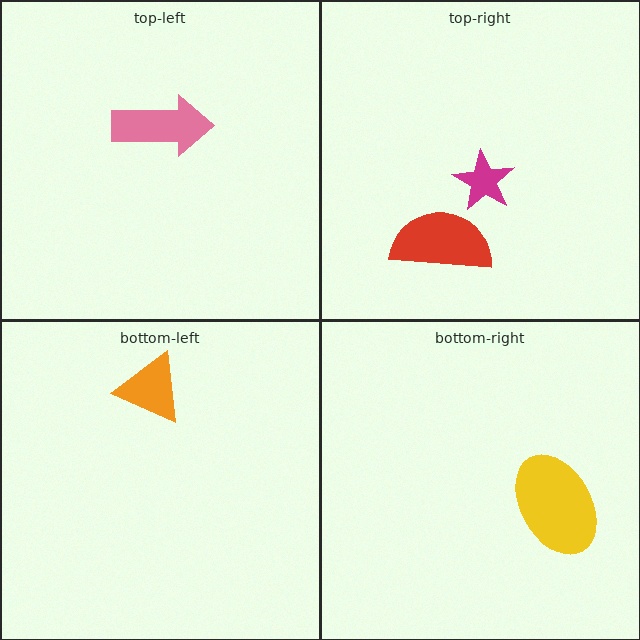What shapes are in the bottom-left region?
The orange triangle.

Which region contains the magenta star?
The top-right region.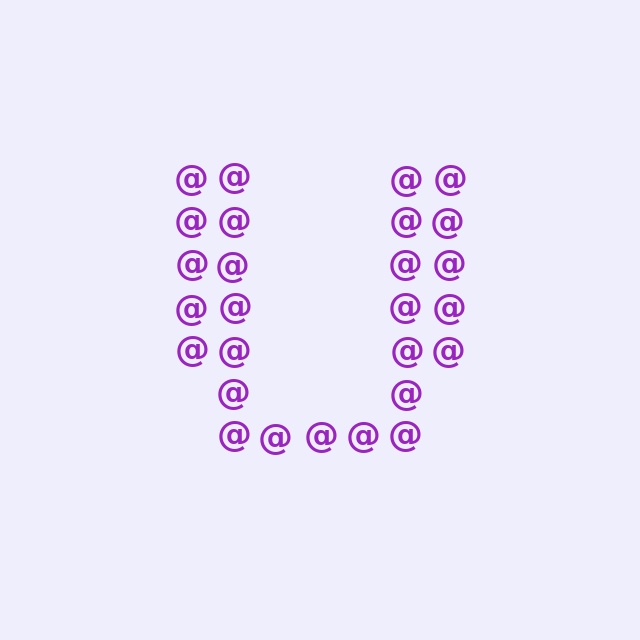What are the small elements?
The small elements are at signs.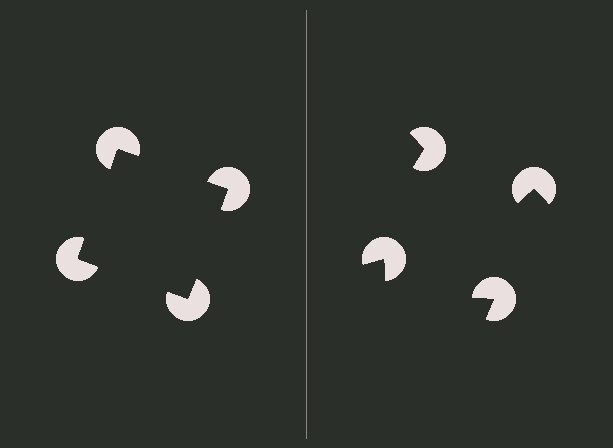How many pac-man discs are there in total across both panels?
8 — 4 on each side.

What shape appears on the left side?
An illusory square.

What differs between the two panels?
The pac-man discs are positioned identically on both sides; only the wedge orientations differ. On the left they align to a square; on the right they are misaligned.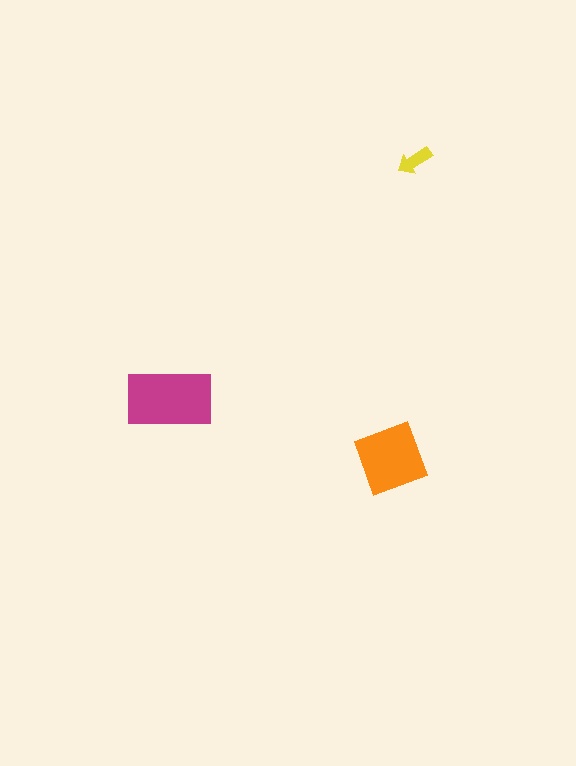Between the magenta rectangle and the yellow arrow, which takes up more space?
The magenta rectangle.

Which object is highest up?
The yellow arrow is topmost.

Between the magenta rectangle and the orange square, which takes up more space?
The magenta rectangle.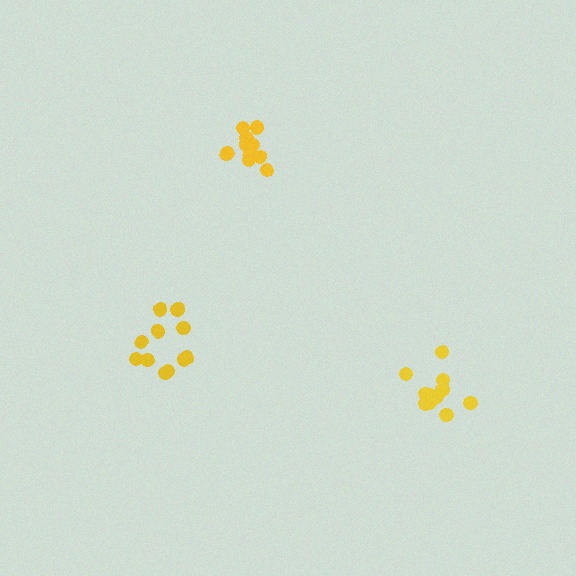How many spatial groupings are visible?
There are 3 spatial groupings.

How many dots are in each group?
Group 1: 10 dots, Group 2: 11 dots, Group 3: 11 dots (32 total).